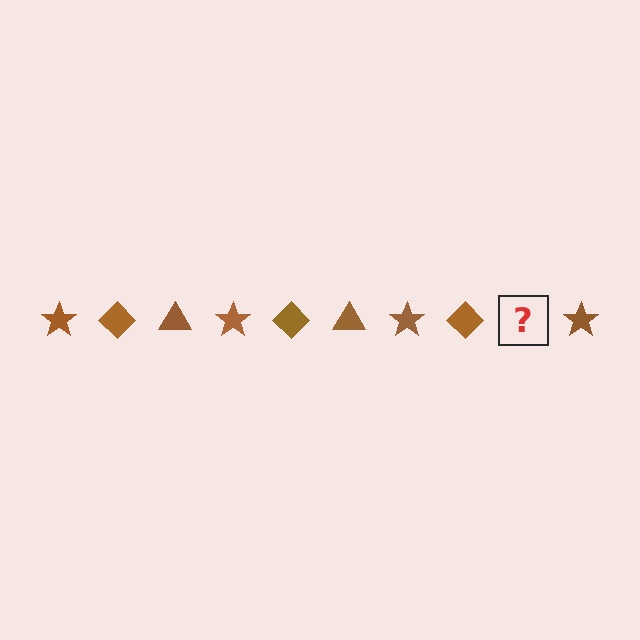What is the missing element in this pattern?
The missing element is a brown triangle.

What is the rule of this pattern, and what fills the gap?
The rule is that the pattern cycles through star, diamond, triangle shapes in brown. The gap should be filled with a brown triangle.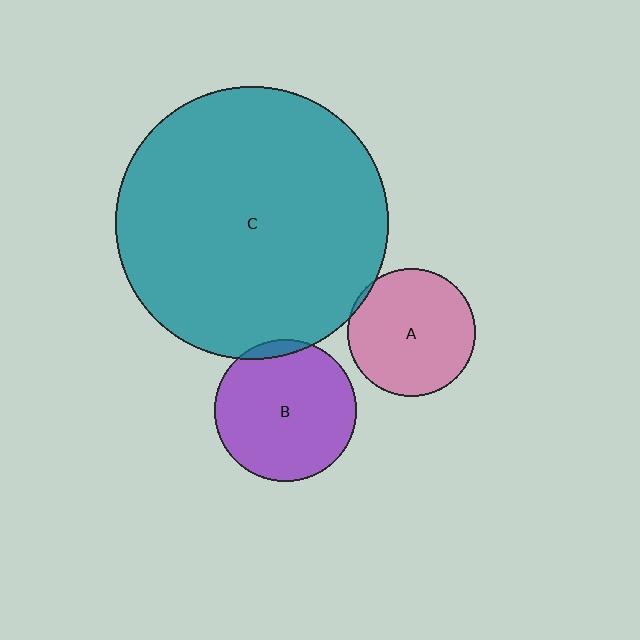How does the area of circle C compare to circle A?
Approximately 4.5 times.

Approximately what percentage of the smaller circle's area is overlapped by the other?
Approximately 5%.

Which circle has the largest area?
Circle C (teal).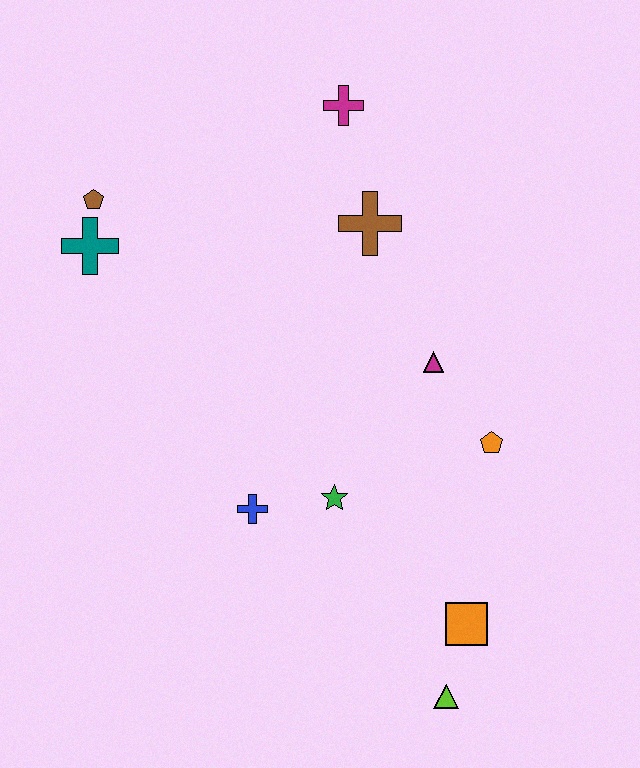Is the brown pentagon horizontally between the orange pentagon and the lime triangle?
No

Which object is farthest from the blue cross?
The magenta cross is farthest from the blue cross.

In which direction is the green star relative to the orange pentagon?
The green star is to the left of the orange pentagon.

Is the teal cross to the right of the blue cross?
No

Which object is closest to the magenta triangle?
The orange pentagon is closest to the magenta triangle.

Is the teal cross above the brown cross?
No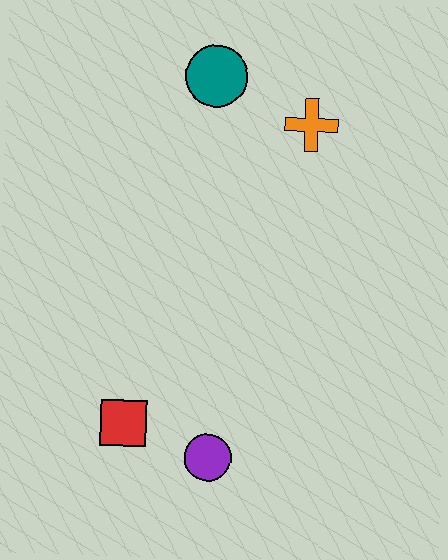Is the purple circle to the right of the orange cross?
No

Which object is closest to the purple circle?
The red square is closest to the purple circle.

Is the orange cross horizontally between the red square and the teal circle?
No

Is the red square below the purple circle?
No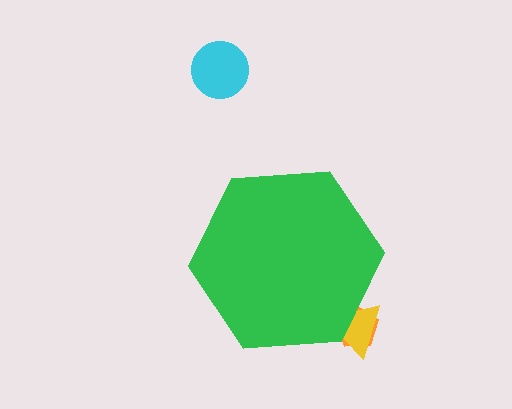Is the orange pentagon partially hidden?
Yes, the orange pentagon is partially hidden behind the green hexagon.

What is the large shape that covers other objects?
A green hexagon.